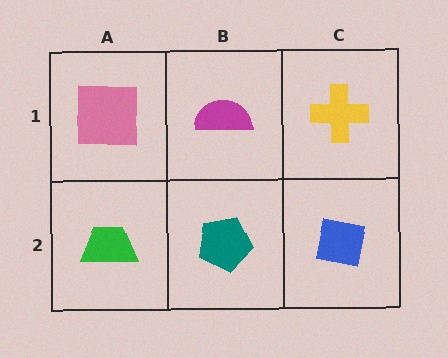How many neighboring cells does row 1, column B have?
3.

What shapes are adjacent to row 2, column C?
A yellow cross (row 1, column C), a teal pentagon (row 2, column B).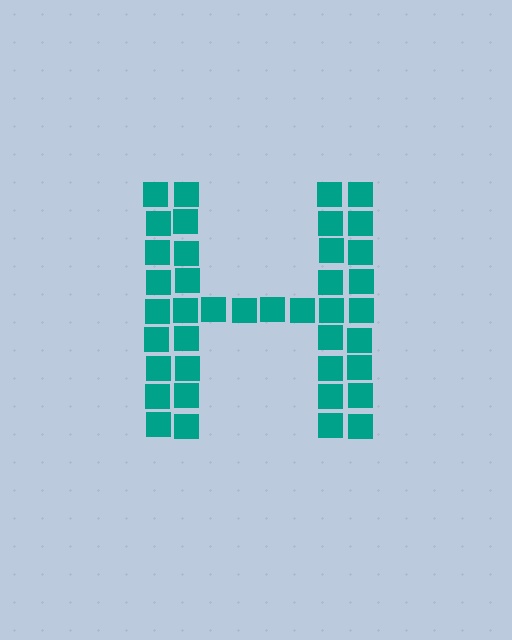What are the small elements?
The small elements are squares.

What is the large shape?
The large shape is the letter H.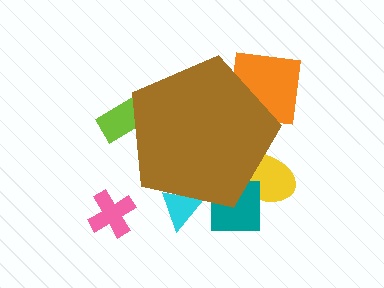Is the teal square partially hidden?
Yes, the teal square is partially hidden behind the brown pentagon.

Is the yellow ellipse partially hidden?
Yes, the yellow ellipse is partially hidden behind the brown pentagon.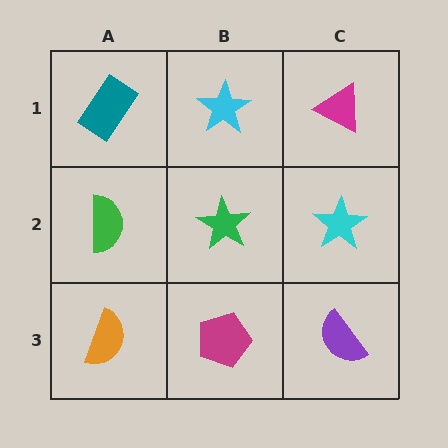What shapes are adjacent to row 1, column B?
A green star (row 2, column B), a teal rectangle (row 1, column A), a magenta triangle (row 1, column C).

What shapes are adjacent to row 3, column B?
A green star (row 2, column B), an orange semicircle (row 3, column A), a purple semicircle (row 3, column C).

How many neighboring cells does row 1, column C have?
2.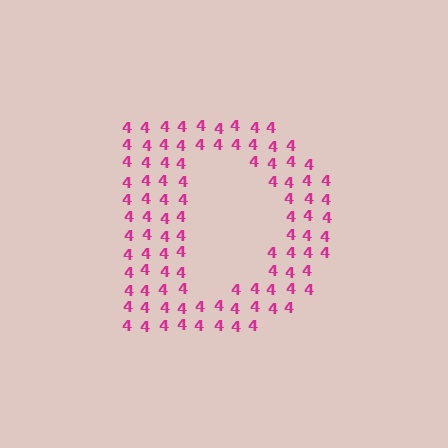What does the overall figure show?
The overall figure shows the letter D.